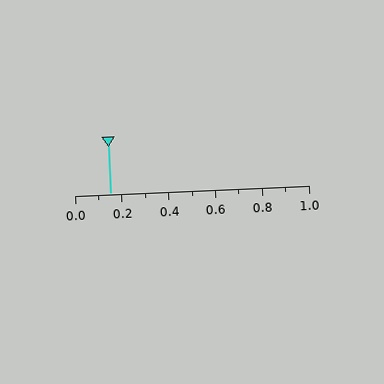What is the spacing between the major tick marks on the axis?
The major ticks are spaced 0.2 apart.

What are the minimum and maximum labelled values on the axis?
The axis runs from 0.0 to 1.0.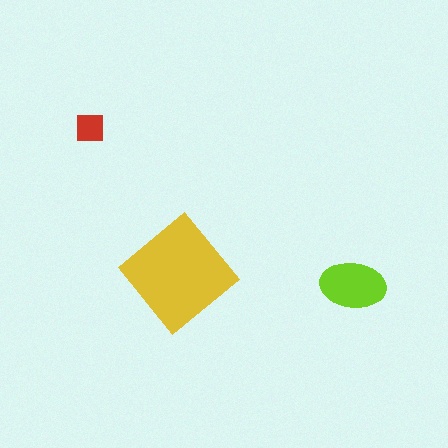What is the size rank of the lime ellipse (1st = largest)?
2nd.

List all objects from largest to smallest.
The yellow diamond, the lime ellipse, the red square.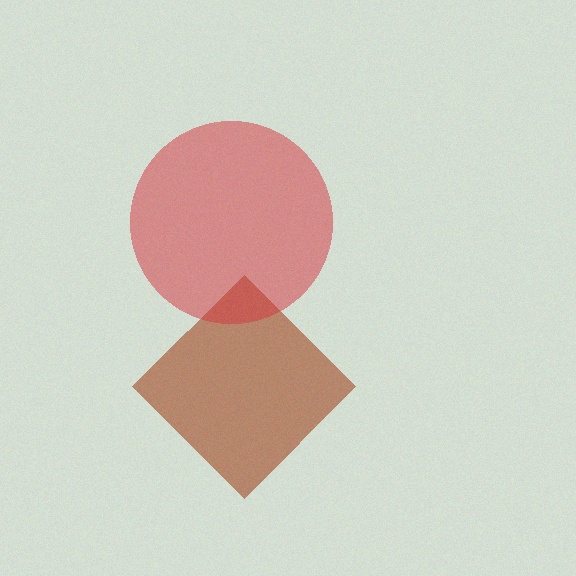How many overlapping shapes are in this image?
There are 2 overlapping shapes in the image.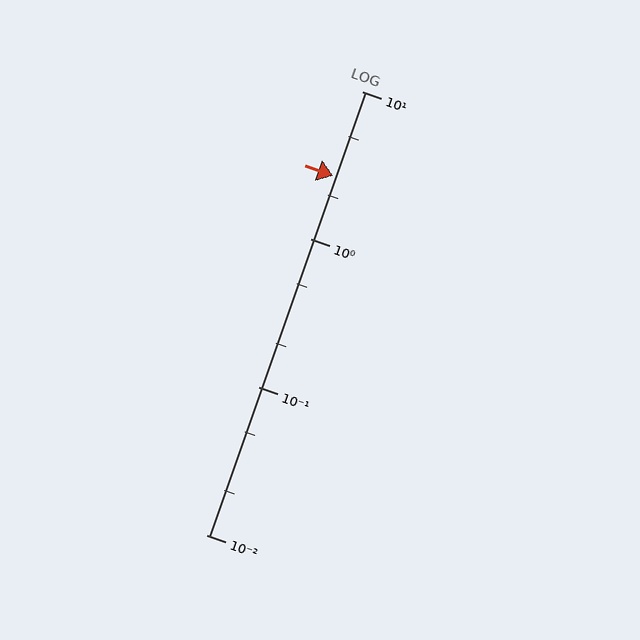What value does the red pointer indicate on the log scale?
The pointer indicates approximately 2.7.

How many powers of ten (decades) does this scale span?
The scale spans 3 decades, from 0.01 to 10.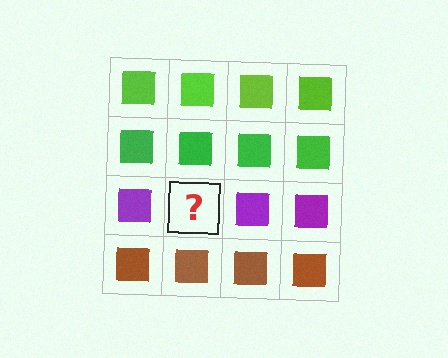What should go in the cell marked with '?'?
The missing cell should contain a purple square.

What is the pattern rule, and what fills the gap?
The rule is that each row has a consistent color. The gap should be filled with a purple square.